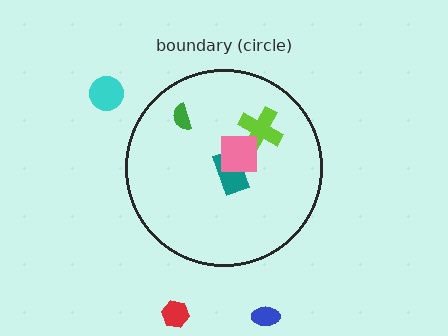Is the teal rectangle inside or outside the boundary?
Inside.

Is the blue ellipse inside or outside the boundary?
Outside.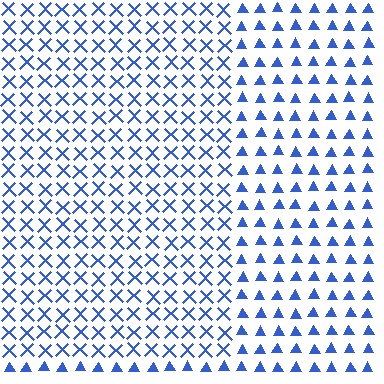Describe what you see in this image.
The image is filled with small blue elements arranged in a uniform grid. A rectangle-shaped region contains X marks, while the surrounding area contains triangles. The boundary is defined purely by the change in element shape.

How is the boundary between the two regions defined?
The boundary is defined by a change in element shape: X marks inside vs. triangles outside. All elements share the same color and spacing.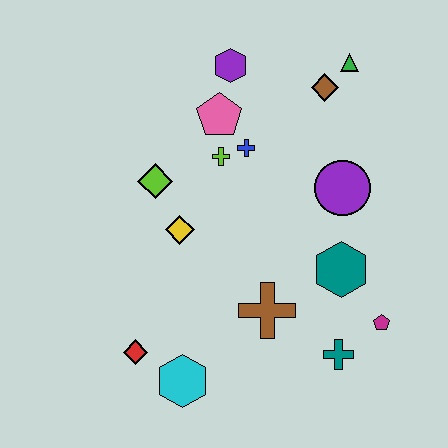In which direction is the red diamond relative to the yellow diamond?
The red diamond is below the yellow diamond.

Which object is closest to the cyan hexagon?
The red diamond is closest to the cyan hexagon.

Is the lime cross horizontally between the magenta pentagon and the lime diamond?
Yes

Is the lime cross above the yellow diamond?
Yes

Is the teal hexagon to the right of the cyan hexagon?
Yes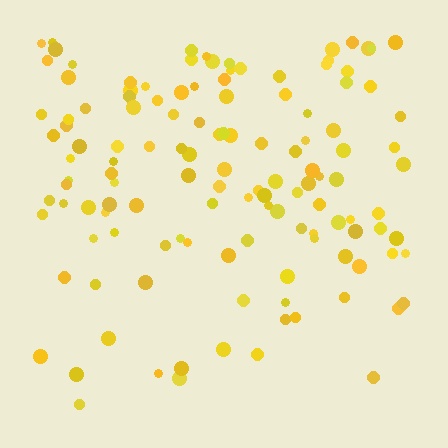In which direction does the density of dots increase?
From bottom to top, with the top side densest.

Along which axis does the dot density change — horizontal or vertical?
Vertical.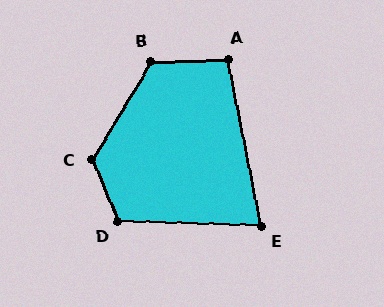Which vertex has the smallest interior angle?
E, at approximately 77 degrees.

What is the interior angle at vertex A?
Approximately 100 degrees (obtuse).